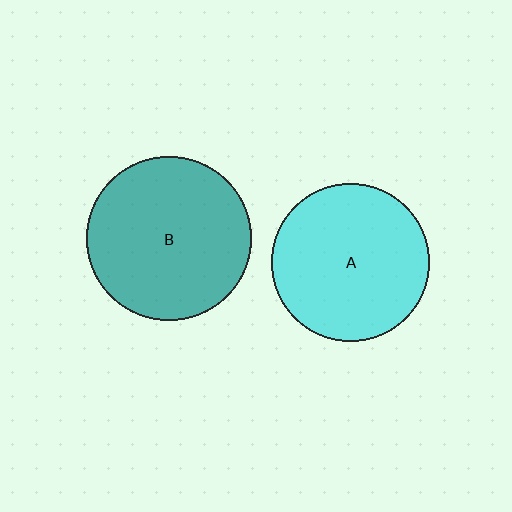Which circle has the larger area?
Circle B (teal).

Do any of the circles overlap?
No, none of the circles overlap.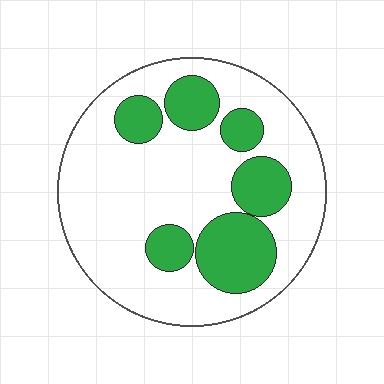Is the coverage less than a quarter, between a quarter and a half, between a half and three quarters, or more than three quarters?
Between a quarter and a half.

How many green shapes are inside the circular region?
6.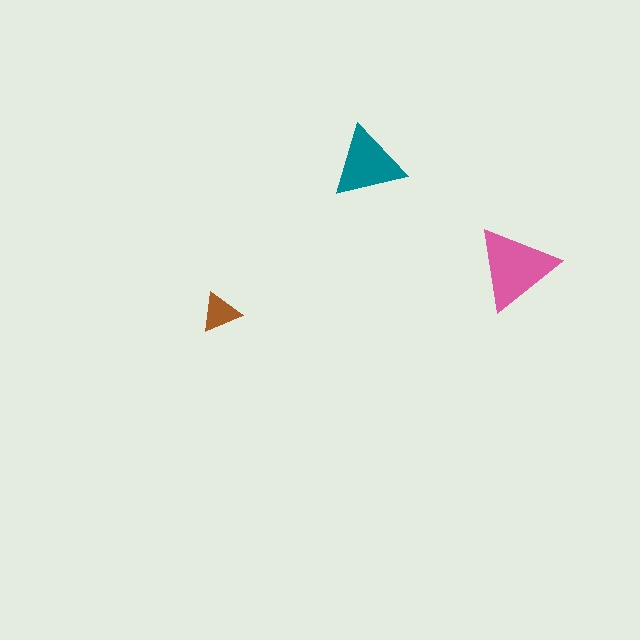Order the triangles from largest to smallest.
the pink one, the teal one, the brown one.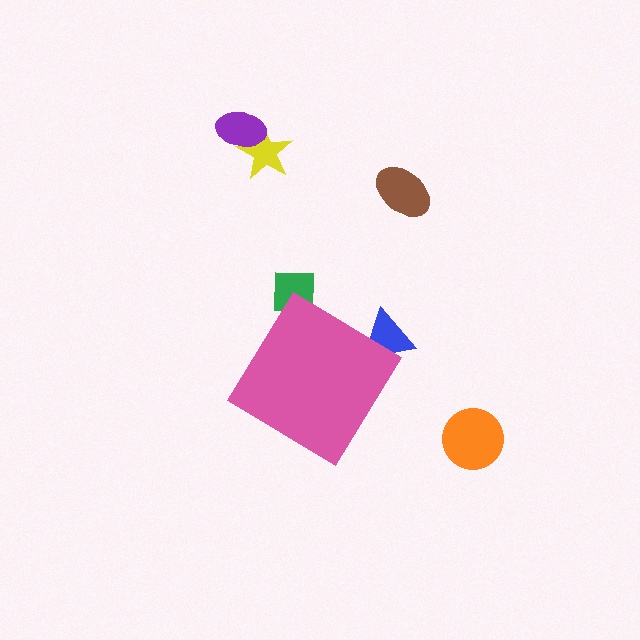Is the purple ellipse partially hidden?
No, the purple ellipse is fully visible.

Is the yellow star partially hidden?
No, the yellow star is fully visible.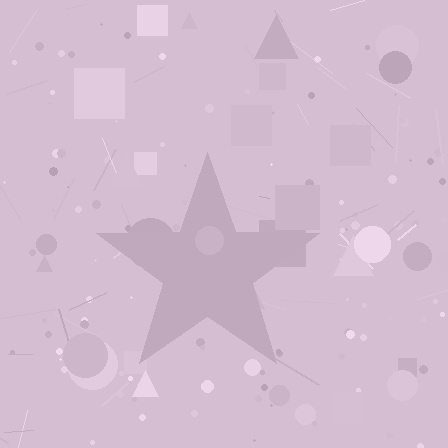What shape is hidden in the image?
A star is hidden in the image.